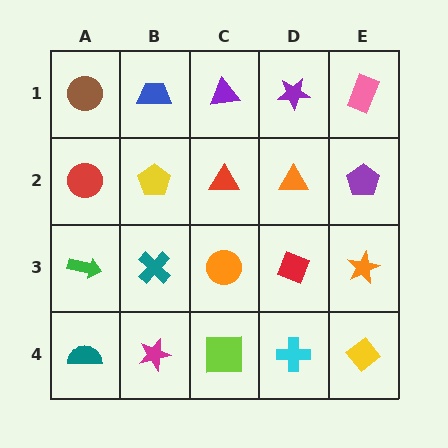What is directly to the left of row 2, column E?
An orange triangle.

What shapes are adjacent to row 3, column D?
An orange triangle (row 2, column D), a cyan cross (row 4, column D), an orange circle (row 3, column C), an orange star (row 3, column E).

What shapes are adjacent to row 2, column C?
A purple triangle (row 1, column C), an orange circle (row 3, column C), a yellow pentagon (row 2, column B), an orange triangle (row 2, column D).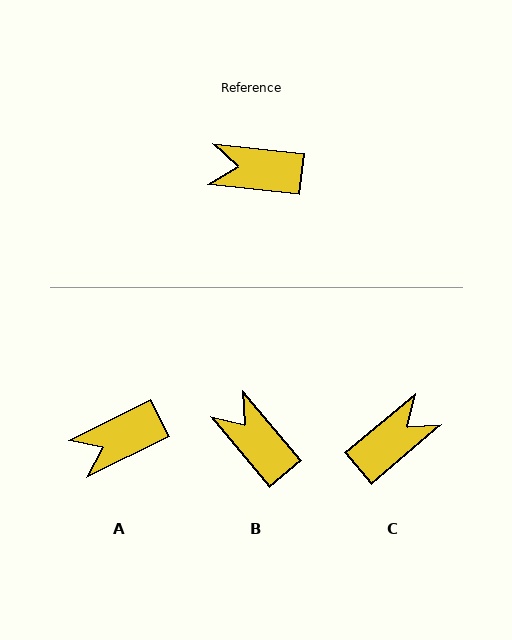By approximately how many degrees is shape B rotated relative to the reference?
Approximately 44 degrees clockwise.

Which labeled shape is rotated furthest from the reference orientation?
C, about 133 degrees away.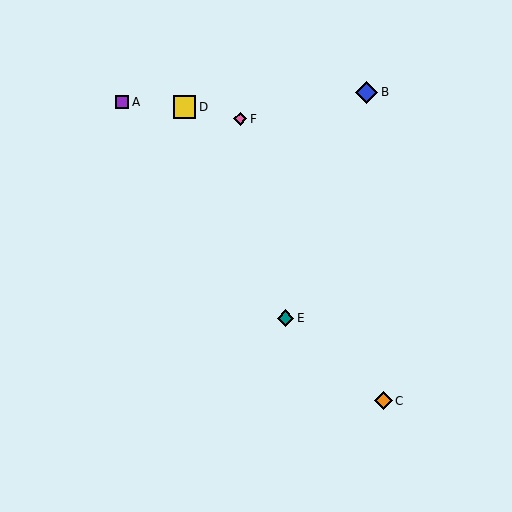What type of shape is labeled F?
Shape F is a pink diamond.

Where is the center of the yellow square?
The center of the yellow square is at (184, 107).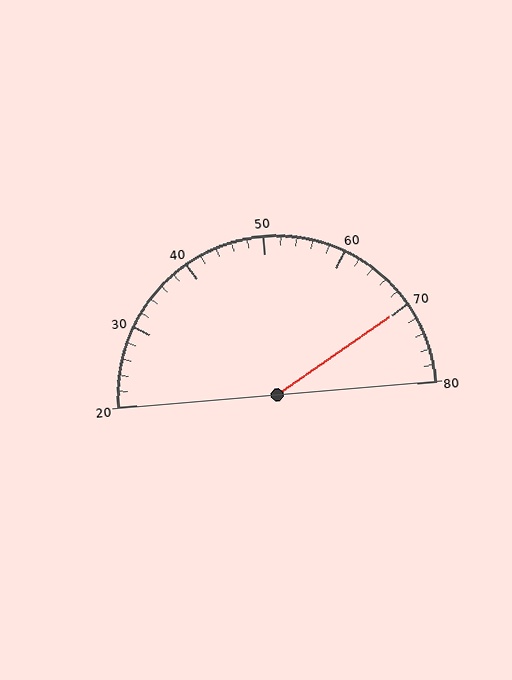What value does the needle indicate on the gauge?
The needle indicates approximately 70.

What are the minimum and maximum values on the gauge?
The gauge ranges from 20 to 80.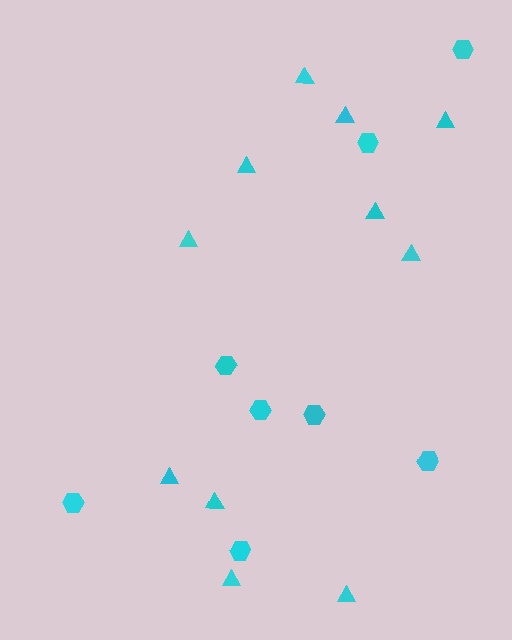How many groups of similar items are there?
There are 2 groups: one group of hexagons (8) and one group of triangles (11).